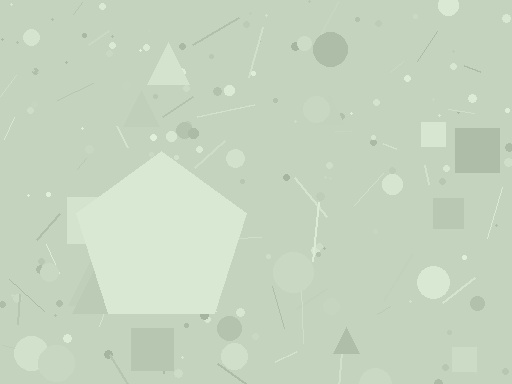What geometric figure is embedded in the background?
A pentagon is embedded in the background.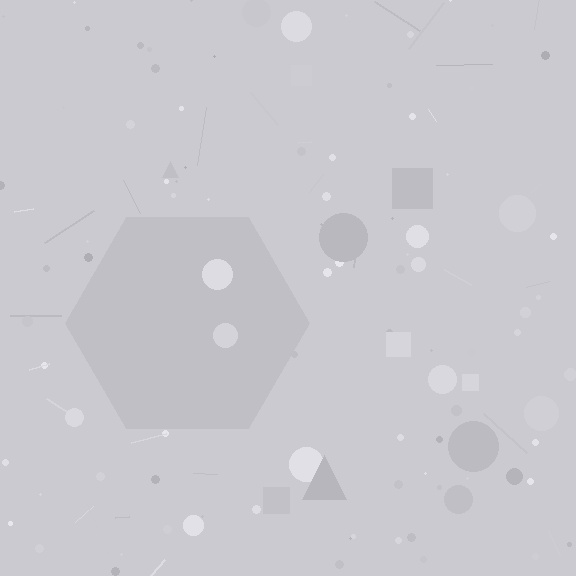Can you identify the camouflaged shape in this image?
The camouflaged shape is a hexagon.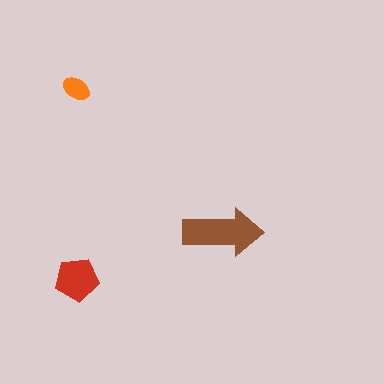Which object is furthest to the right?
The brown arrow is rightmost.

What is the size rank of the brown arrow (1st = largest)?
1st.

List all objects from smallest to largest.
The orange ellipse, the red pentagon, the brown arrow.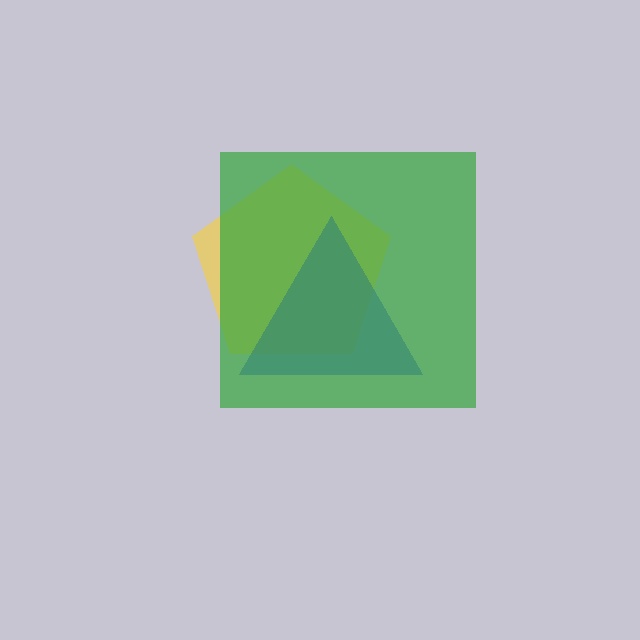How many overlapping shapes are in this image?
There are 3 overlapping shapes in the image.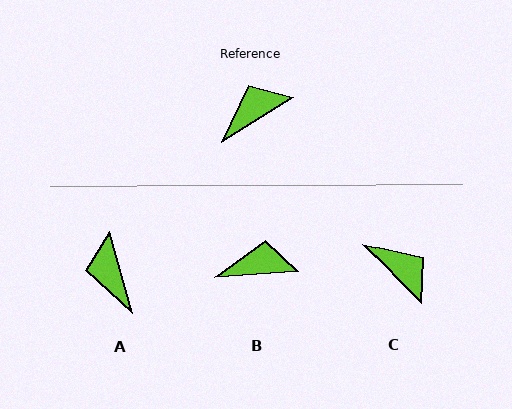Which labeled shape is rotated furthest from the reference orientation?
C, about 78 degrees away.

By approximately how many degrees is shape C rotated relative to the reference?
Approximately 78 degrees clockwise.